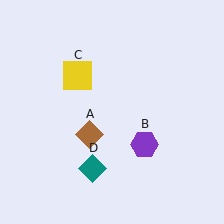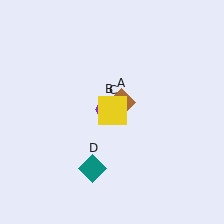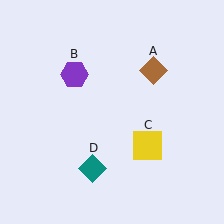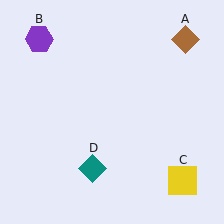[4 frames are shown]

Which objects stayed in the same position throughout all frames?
Teal diamond (object D) remained stationary.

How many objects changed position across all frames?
3 objects changed position: brown diamond (object A), purple hexagon (object B), yellow square (object C).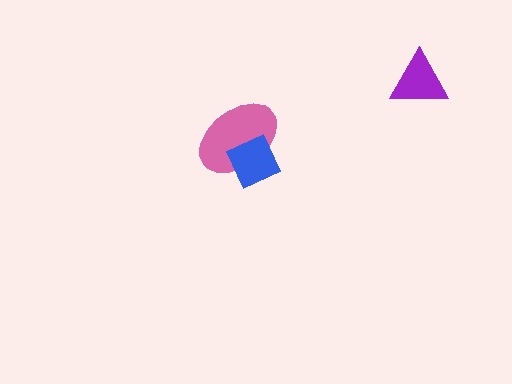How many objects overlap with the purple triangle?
0 objects overlap with the purple triangle.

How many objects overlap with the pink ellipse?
1 object overlaps with the pink ellipse.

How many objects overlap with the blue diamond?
1 object overlaps with the blue diamond.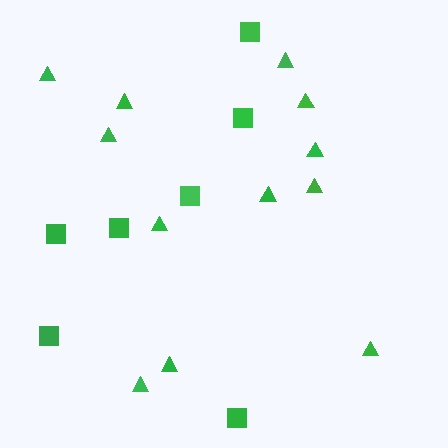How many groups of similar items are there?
There are 2 groups: one group of squares (7) and one group of triangles (12).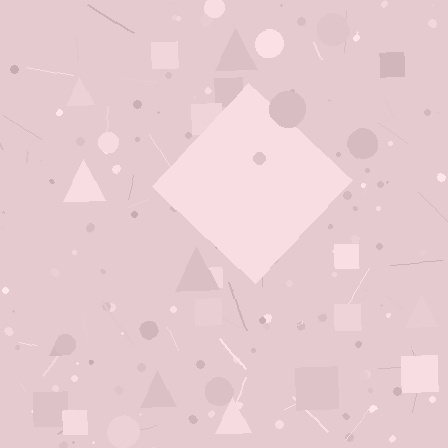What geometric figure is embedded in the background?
A diamond is embedded in the background.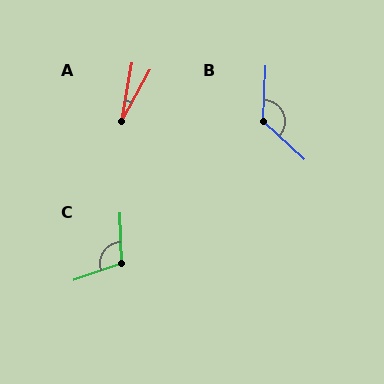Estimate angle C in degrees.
Approximately 108 degrees.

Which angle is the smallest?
A, at approximately 19 degrees.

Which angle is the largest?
B, at approximately 130 degrees.